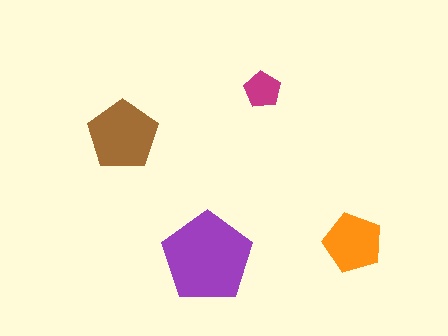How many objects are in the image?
There are 4 objects in the image.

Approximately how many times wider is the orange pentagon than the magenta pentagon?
About 1.5 times wider.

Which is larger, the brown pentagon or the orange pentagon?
The brown one.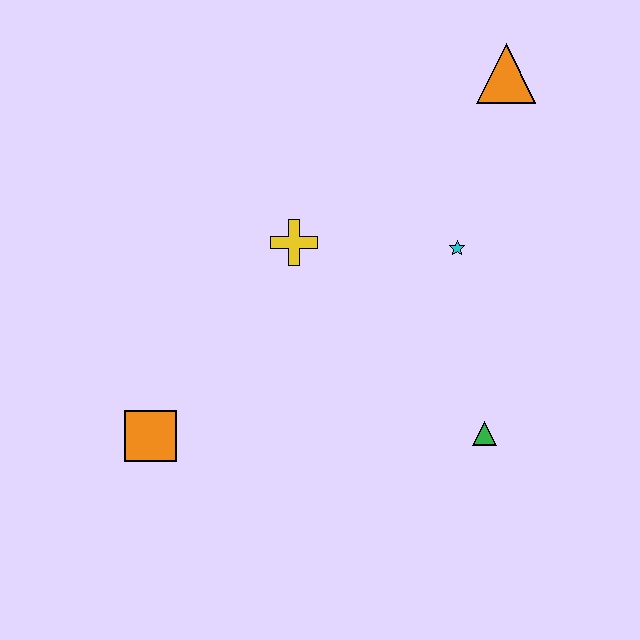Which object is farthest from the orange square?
The orange triangle is farthest from the orange square.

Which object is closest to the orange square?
The yellow cross is closest to the orange square.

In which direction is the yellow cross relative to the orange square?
The yellow cross is above the orange square.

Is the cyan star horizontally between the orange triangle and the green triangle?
No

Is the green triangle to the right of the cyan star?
Yes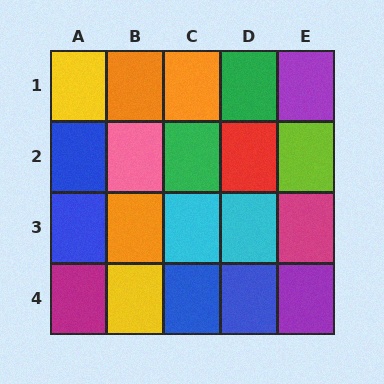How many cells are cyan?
2 cells are cyan.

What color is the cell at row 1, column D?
Green.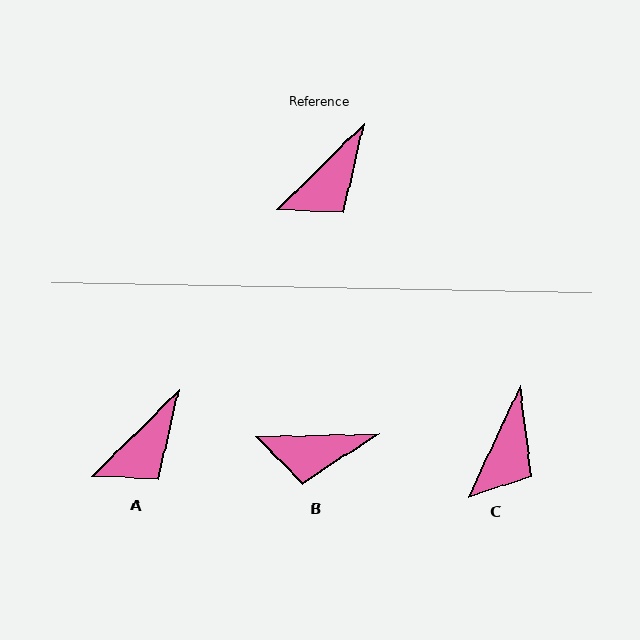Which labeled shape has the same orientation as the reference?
A.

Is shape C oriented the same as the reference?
No, it is off by about 20 degrees.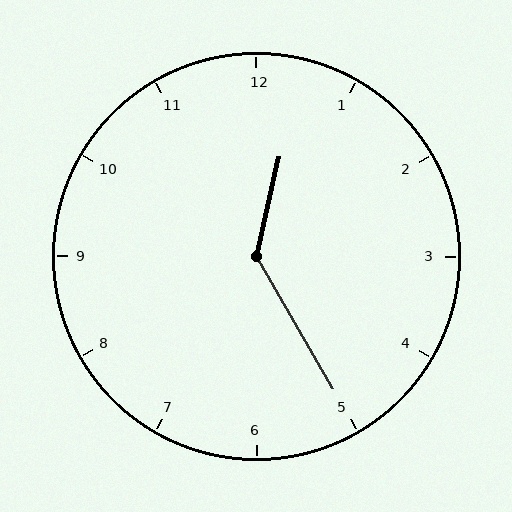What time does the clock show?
12:25.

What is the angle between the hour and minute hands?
Approximately 138 degrees.